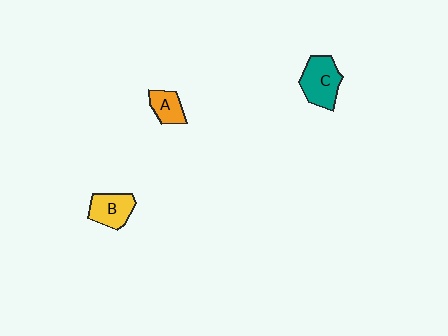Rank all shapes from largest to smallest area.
From largest to smallest: C (teal), B (yellow), A (orange).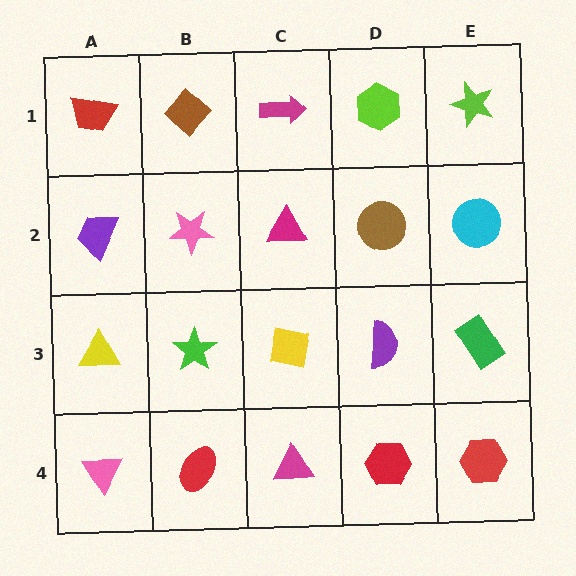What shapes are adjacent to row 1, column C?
A magenta triangle (row 2, column C), a brown diamond (row 1, column B), a lime hexagon (row 1, column D).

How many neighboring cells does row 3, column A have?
3.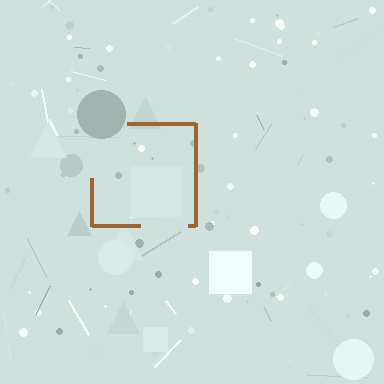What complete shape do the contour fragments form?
The contour fragments form a square.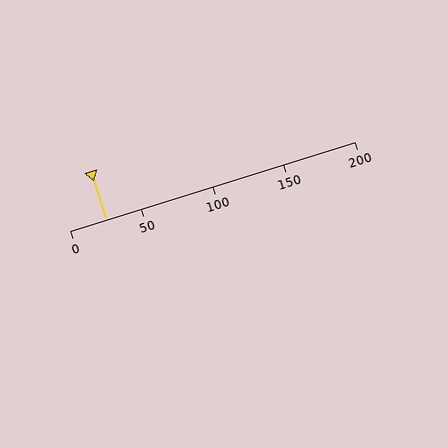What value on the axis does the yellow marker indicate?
The marker indicates approximately 25.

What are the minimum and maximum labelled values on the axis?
The axis runs from 0 to 200.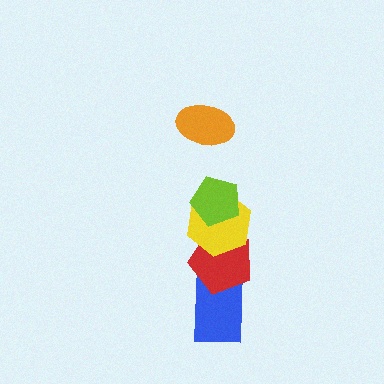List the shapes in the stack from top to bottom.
From top to bottom: the orange ellipse, the lime pentagon, the yellow hexagon, the red pentagon, the blue rectangle.